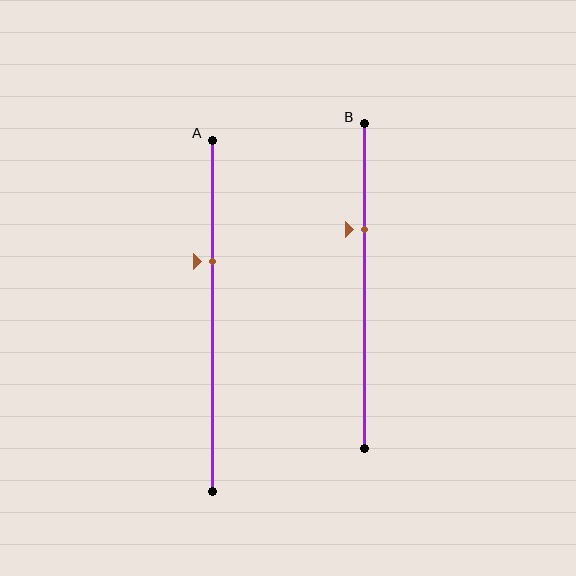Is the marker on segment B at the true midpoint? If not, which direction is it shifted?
No, the marker on segment B is shifted upward by about 17% of the segment length.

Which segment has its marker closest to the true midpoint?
Segment A has its marker closest to the true midpoint.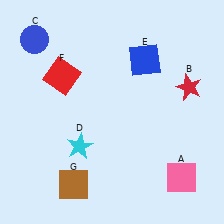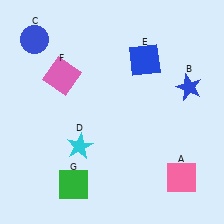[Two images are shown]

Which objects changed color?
B changed from red to blue. F changed from red to pink. G changed from brown to green.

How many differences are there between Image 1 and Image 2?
There are 3 differences between the two images.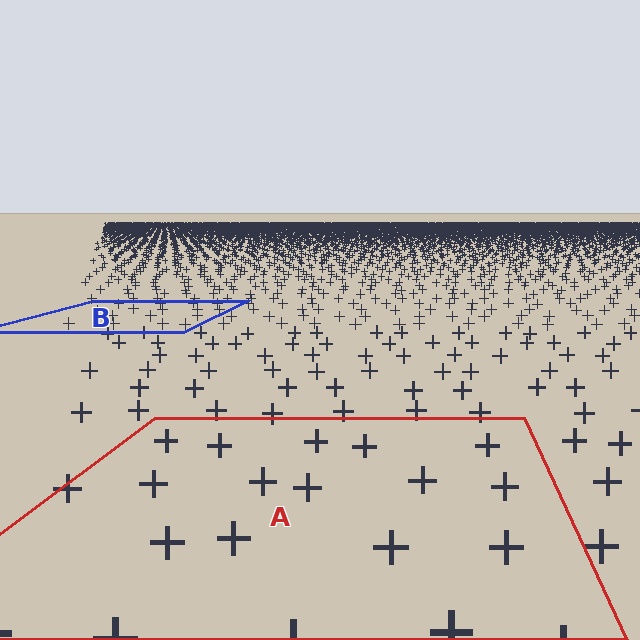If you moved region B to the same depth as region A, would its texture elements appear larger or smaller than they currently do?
They would appear larger. At a closer depth, the same texture elements are projected at a bigger on-screen size.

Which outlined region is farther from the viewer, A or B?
Region B is farther from the viewer — the texture elements inside it appear smaller and more densely packed.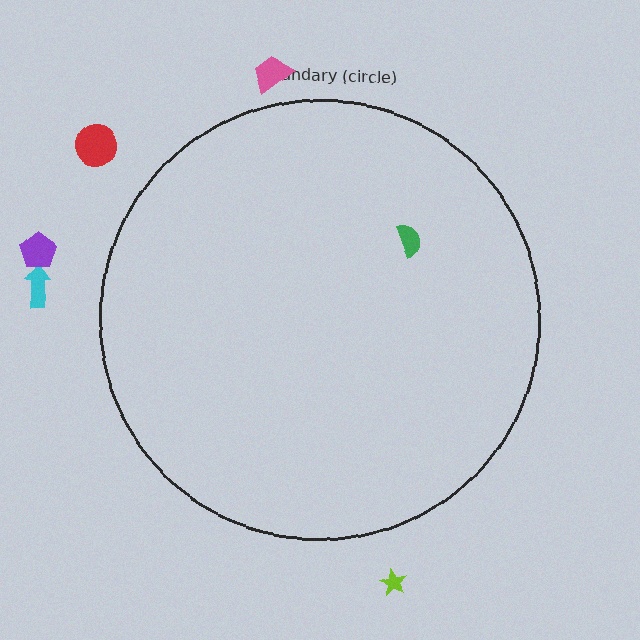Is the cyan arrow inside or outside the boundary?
Outside.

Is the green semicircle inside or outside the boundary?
Inside.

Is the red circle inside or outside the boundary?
Outside.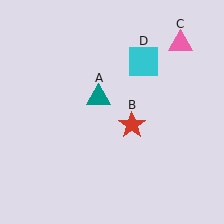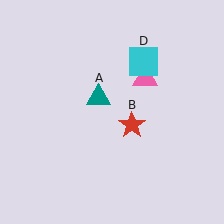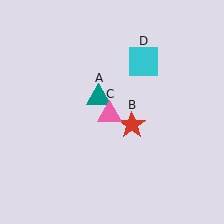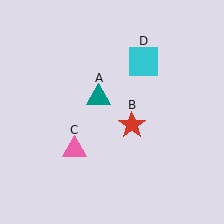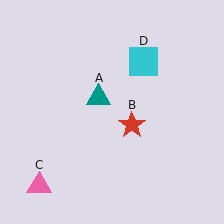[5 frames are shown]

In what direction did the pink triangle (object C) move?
The pink triangle (object C) moved down and to the left.